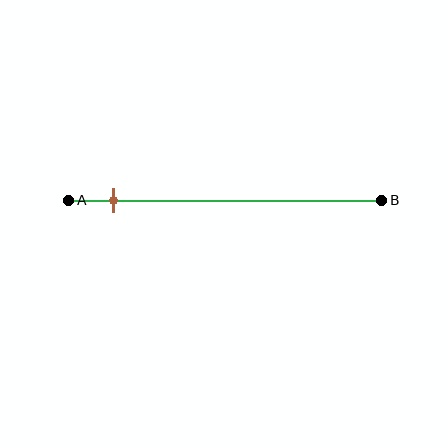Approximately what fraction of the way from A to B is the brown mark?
The brown mark is approximately 15% of the way from A to B.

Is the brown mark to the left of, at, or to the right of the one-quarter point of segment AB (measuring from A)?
The brown mark is to the left of the one-quarter point of segment AB.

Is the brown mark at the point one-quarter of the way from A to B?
No, the mark is at about 15% from A, not at the 25% one-quarter point.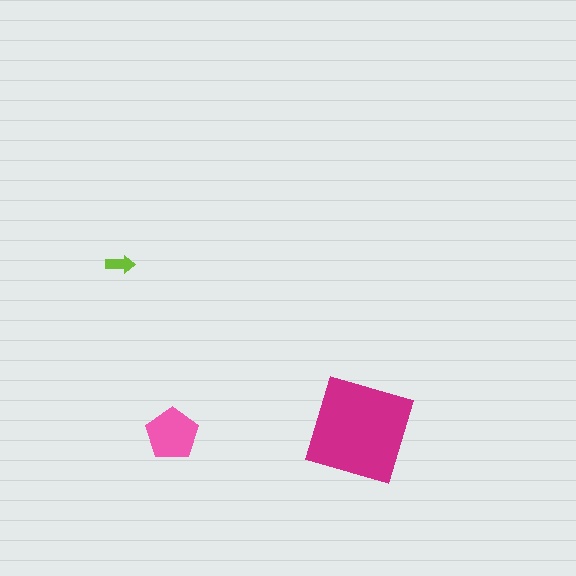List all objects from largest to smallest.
The magenta square, the pink pentagon, the lime arrow.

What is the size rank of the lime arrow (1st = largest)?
3rd.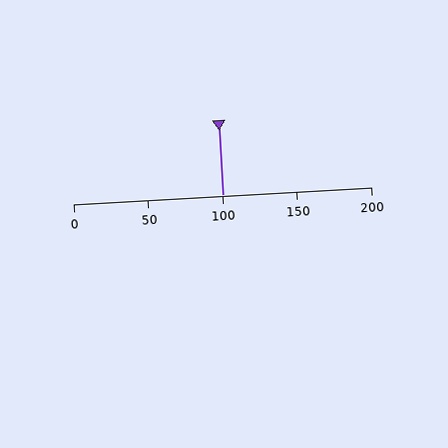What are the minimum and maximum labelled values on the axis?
The axis runs from 0 to 200.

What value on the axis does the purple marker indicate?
The marker indicates approximately 100.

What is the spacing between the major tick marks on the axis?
The major ticks are spaced 50 apart.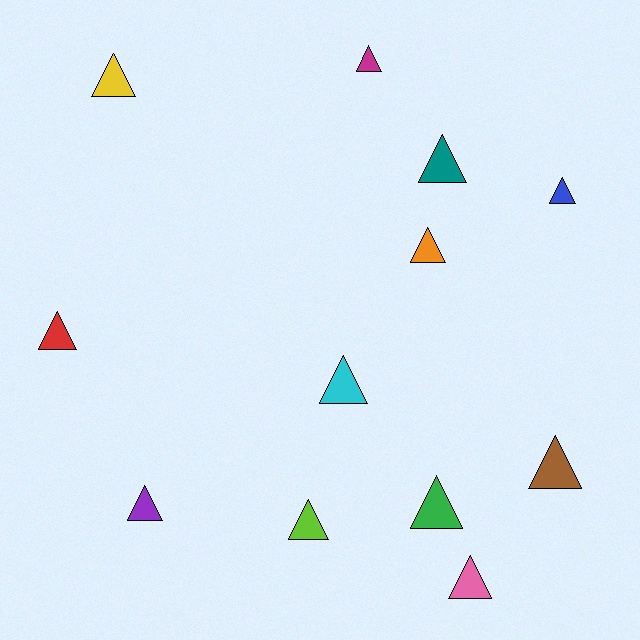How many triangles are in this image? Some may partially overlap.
There are 12 triangles.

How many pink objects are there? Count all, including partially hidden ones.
There is 1 pink object.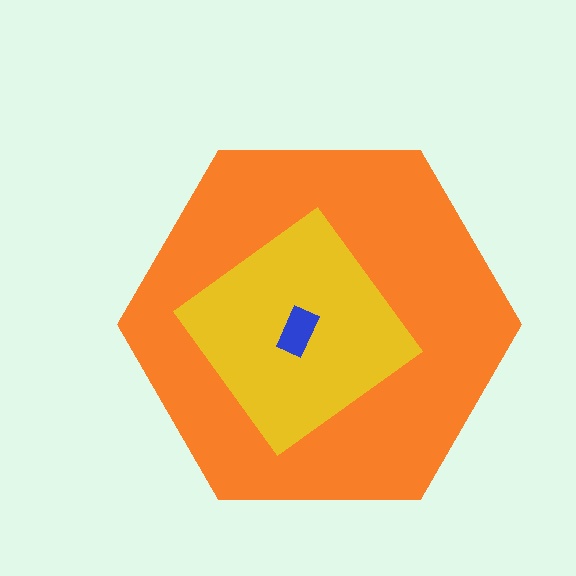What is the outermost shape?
The orange hexagon.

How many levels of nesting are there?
3.